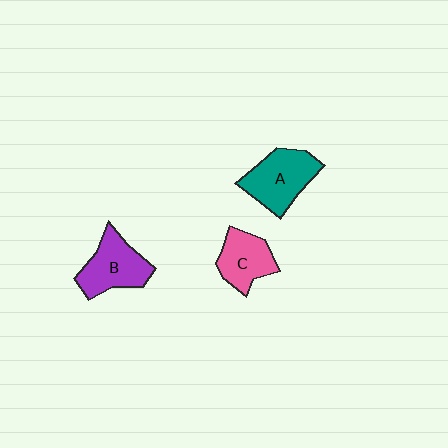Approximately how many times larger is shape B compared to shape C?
Approximately 1.2 times.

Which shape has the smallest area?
Shape C (pink).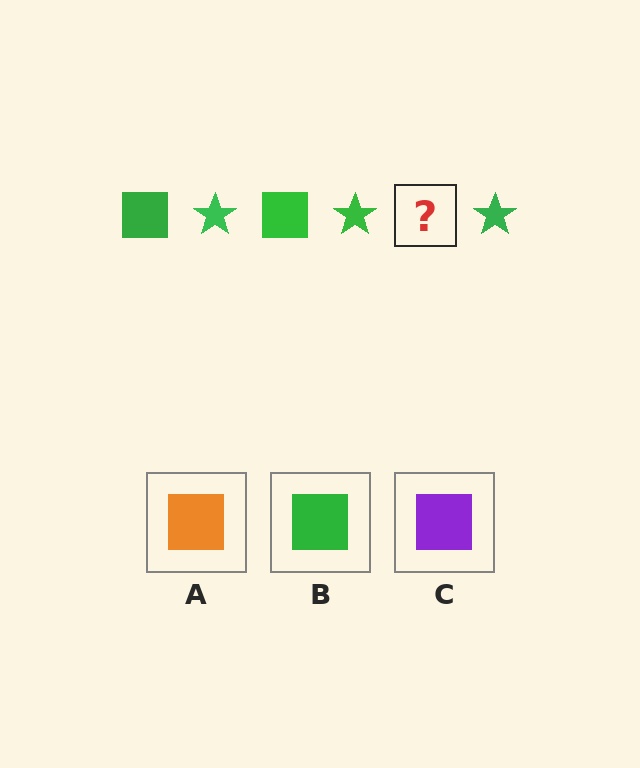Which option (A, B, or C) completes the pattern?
B.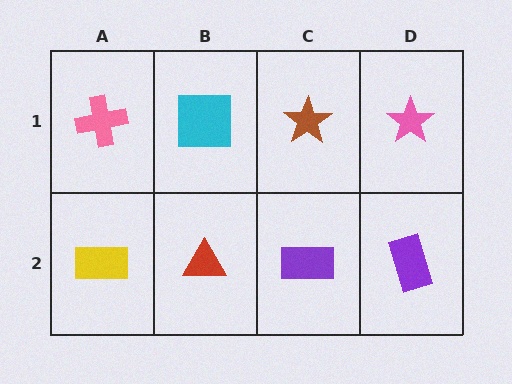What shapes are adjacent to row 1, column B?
A red triangle (row 2, column B), a pink cross (row 1, column A), a brown star (row 1, column C).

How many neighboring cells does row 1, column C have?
3.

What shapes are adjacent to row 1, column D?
A purple rectangle (row 2, column D), a brown star (row 1, column C).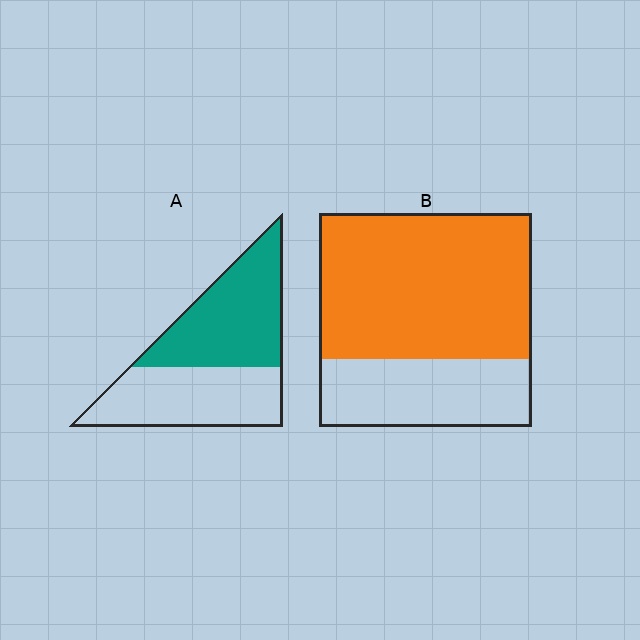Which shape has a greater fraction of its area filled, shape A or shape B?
Shape B.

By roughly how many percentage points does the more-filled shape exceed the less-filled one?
By roughly 15 percentage points (B over A).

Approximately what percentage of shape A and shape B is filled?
A is approximately 50% and B is approximately 70%.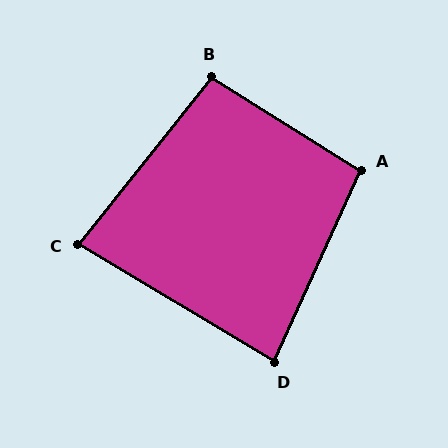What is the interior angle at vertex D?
Approximately 83 degrees (acute).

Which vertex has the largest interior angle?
A, at approximately 98 degrees.